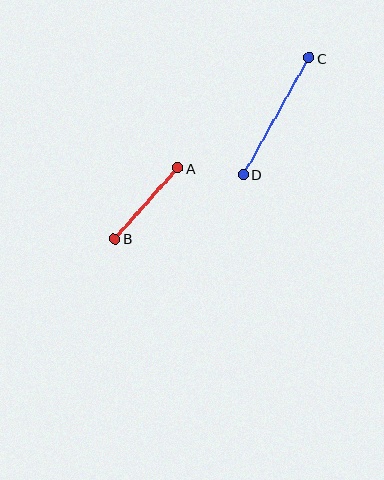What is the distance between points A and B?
The distance is approximately 95 pixels.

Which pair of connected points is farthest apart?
Points C and D are farthest apart.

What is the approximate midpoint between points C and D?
The midpoint is at approximately (276, 116) pixels.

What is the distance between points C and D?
The distance is approximately 134 pixels.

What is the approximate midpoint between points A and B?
The midpoint is at approximately (146, 203) pixels.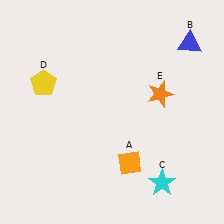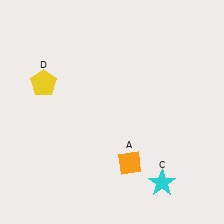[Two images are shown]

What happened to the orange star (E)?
The orange star (E) was removed in Image 2. It was in the top-right area of Image 1.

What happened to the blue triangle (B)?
The blue triangle (B) was removed in Image 2. It was in the top-right area of Image 1.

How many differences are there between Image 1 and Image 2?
There are 2 differences between the two images.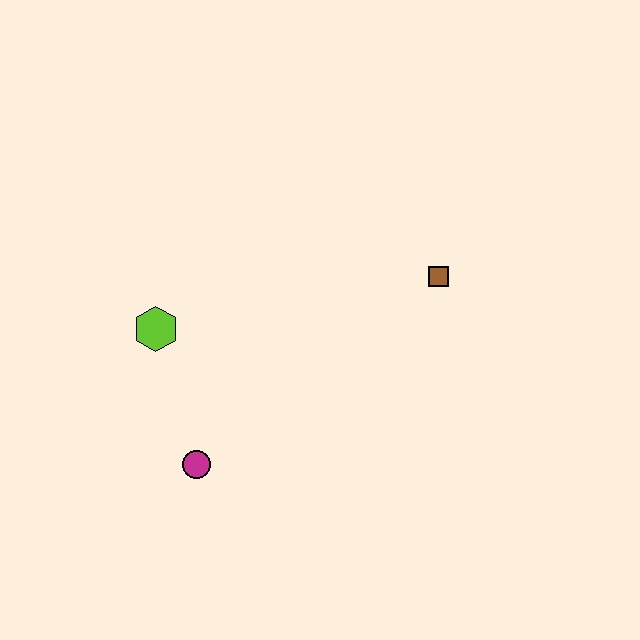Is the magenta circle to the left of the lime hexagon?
No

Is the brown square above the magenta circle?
Yes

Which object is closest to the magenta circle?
The lime hexagon is closest to the magenta circle.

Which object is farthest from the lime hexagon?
The brown square is farthest from the lime hexagon.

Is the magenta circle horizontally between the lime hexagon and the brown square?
Yes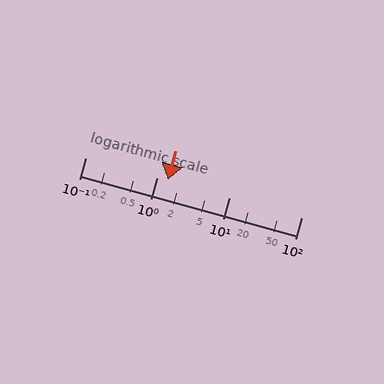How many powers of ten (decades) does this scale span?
The scale spans 3 decades, from 0.1 to 100.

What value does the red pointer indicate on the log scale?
The pointer indicates approximately 1.4.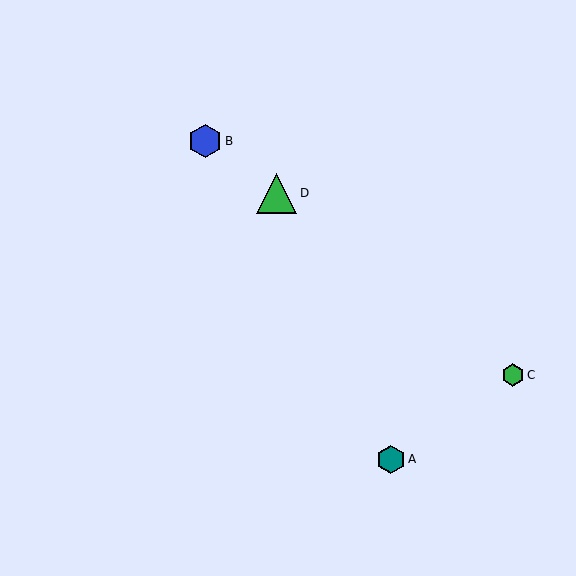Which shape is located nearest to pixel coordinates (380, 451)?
The teal hexagon (labeled A) at (391, 459) is nearest to that location.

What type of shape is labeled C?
Shape C is a green hexagon.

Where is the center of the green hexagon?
The center of the green hexagon is at (513, 375).